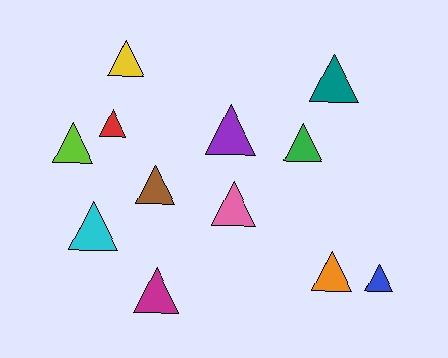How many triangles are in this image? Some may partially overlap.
There are 12 triangles.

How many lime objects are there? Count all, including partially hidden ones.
There is 1 lime object.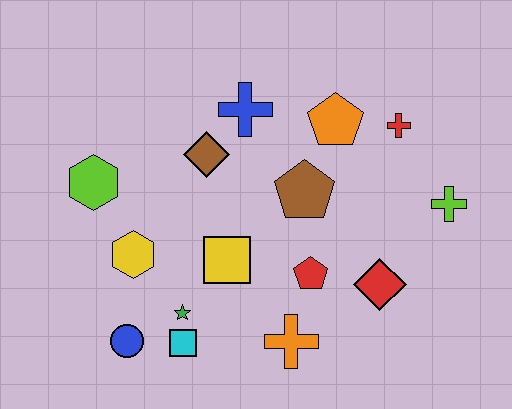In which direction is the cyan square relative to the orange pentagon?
The cyan square is below the orange pentagon.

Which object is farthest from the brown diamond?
The lime cross is farthest from the brown diamond.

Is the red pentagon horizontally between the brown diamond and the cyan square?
No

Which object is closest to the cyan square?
The green star is closest to the cyan square.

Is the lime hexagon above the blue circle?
Yes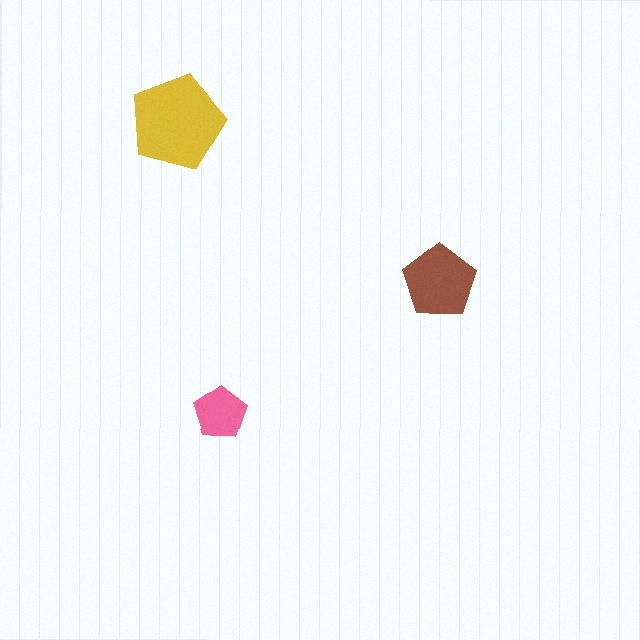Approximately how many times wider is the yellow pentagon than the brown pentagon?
About 1.5 times wider.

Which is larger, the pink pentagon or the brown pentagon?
The brown one.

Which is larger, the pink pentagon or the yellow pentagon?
The yellow one.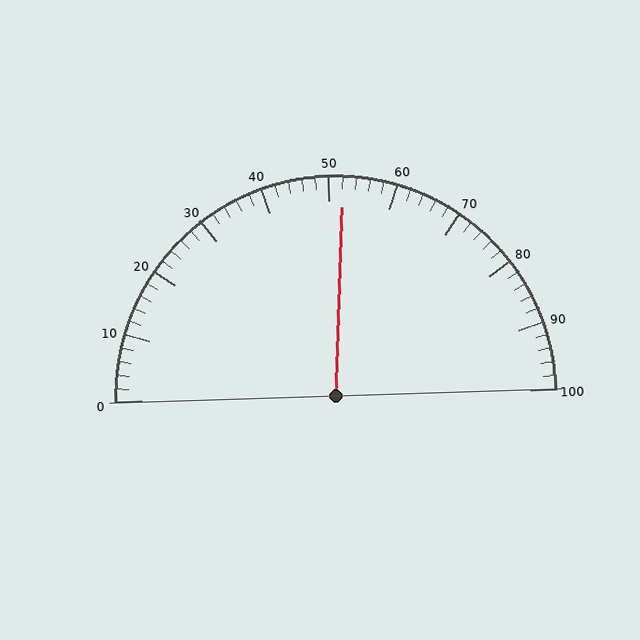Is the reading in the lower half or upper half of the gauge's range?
The reading is in the upper half of the range (0 to 100).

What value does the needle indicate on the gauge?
The needle indicates approximately 52.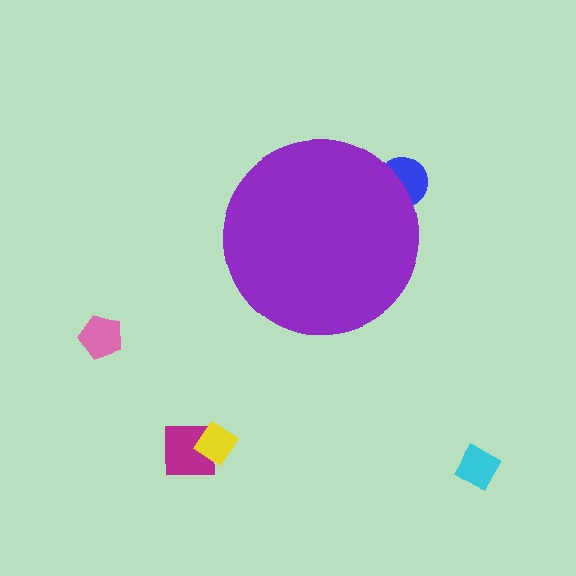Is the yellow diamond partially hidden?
No, the yellow diamond is fully visible.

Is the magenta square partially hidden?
No, the magenta square is fully visible.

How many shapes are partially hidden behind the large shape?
1 shape is partially hidden.